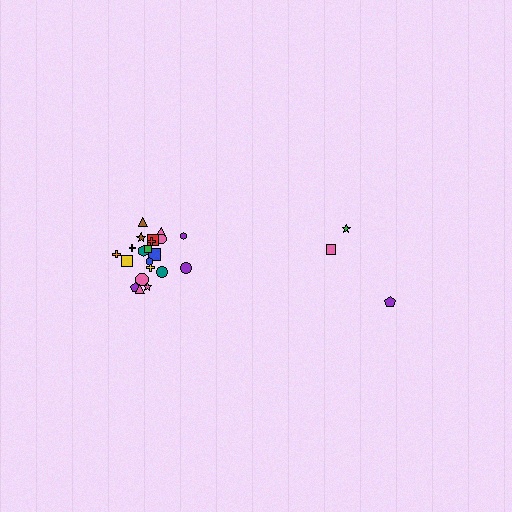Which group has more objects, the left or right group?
The left group.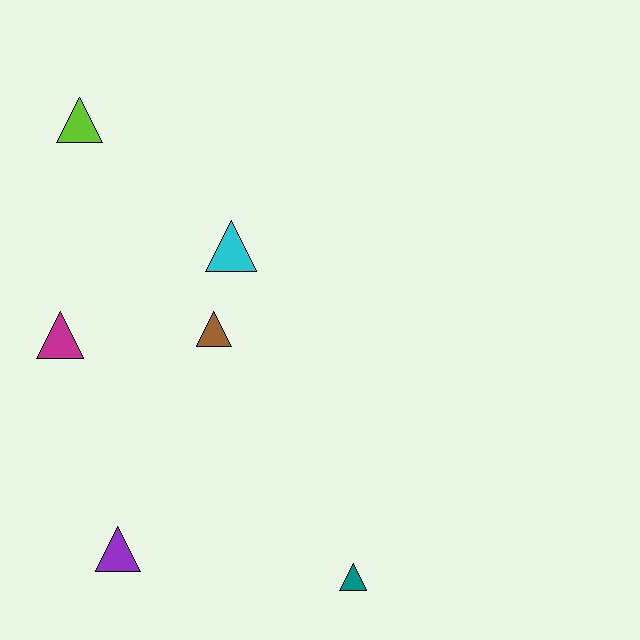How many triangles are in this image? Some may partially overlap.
There are 6 triangles.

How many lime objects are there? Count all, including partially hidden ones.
There is 1 lime object.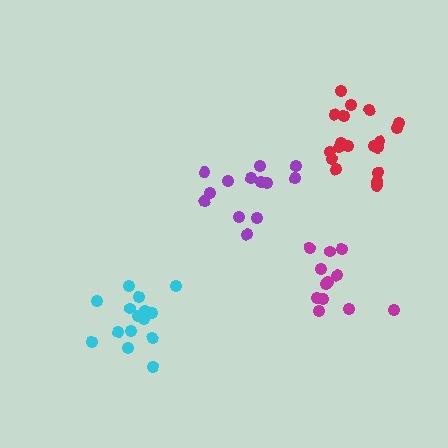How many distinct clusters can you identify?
There are 4 distinct clusters.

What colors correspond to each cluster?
The clusters are colored: magenta, purple, red, cyan.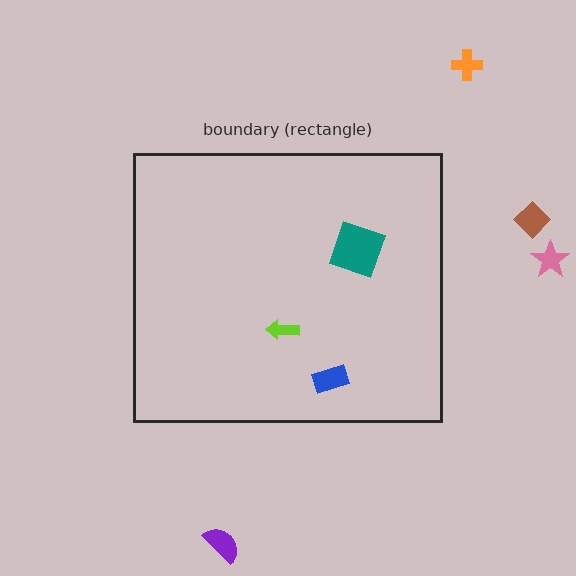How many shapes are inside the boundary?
3 inside, 4 outside.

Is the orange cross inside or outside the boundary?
Outside.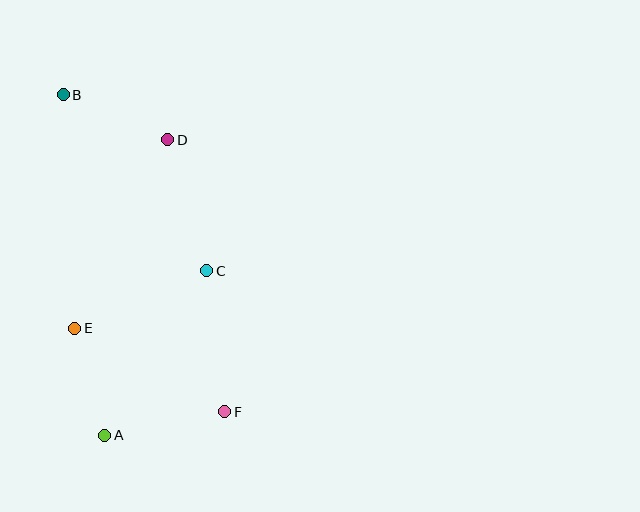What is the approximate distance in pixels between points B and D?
The distance between B and D is approximately 114 pixels.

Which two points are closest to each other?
Points A and E are closest to each other.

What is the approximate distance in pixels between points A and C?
The distance between A and C is approximately 194 pixels.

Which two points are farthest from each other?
Points B and F are farthest from each other.